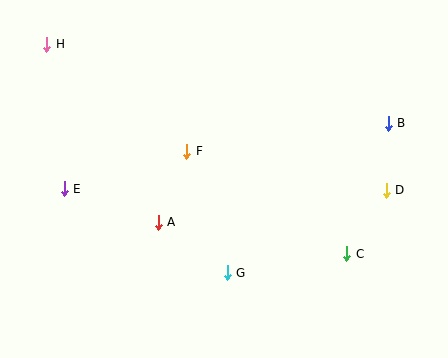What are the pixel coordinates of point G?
Point G is at (227, 273).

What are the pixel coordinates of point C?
Point C is at (347, 254).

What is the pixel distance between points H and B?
The distance between H and B is 351 pixels.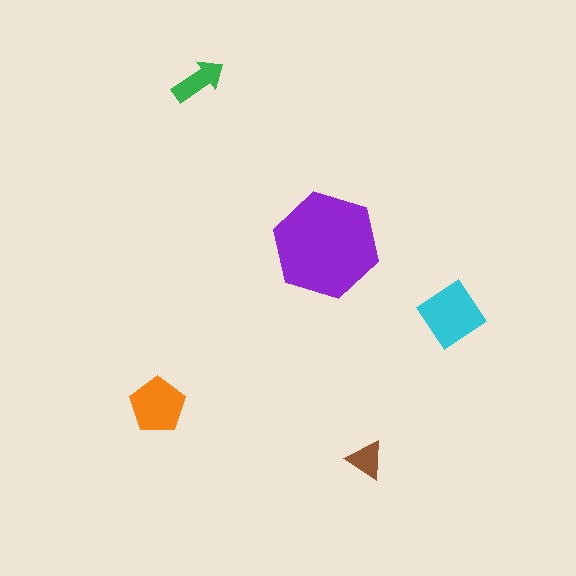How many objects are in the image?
There are 5 objects in the image.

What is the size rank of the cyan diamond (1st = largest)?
2nd.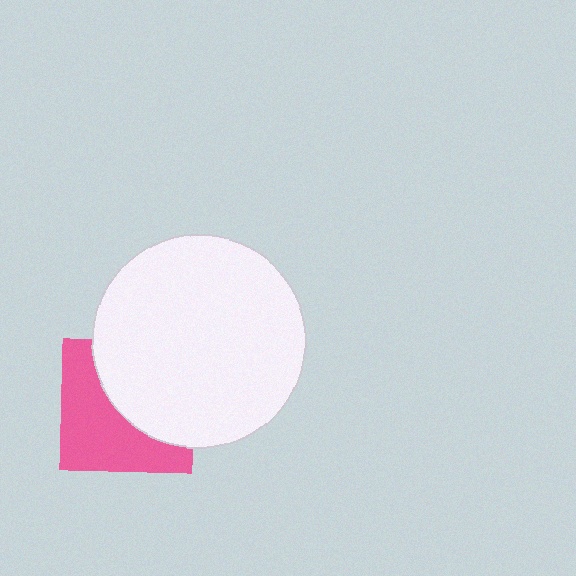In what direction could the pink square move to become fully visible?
The pink square could move toward the lower-left. That would shift it out from behind the white circle entirely.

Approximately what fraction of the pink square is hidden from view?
Roughly 50% of the pink square is hidden behind the white circle.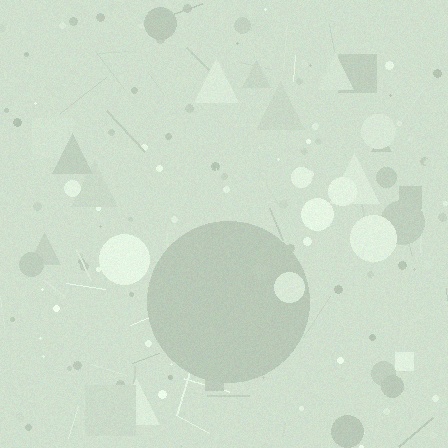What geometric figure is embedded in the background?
A circle is embedded in the background.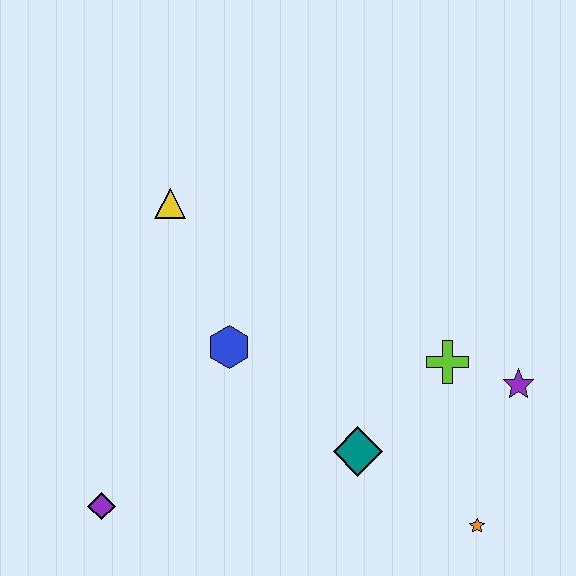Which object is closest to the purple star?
The lime cross is closest to the purple star.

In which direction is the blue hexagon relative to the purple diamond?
The blue hexagon is above the purple diamond.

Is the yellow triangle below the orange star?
No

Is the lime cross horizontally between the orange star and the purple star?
No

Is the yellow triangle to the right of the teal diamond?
No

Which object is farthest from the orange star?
The yellow triangle is farthest from the orange star.